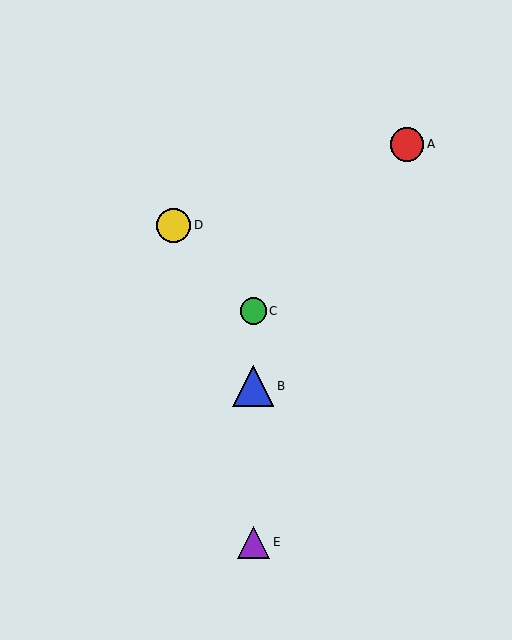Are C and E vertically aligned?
Yes, both are at x≈253.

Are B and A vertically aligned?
No, B is at x≈253 and A is at x≈407.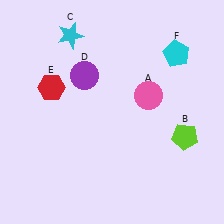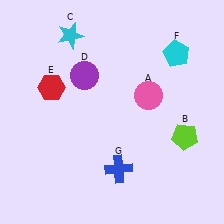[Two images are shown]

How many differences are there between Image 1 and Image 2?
There is 1 difference between the two images.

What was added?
A blue cross (G) was added in Image 2.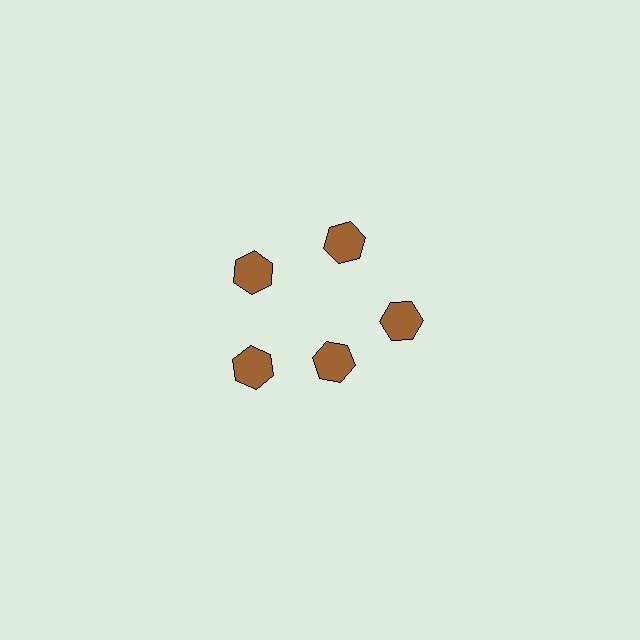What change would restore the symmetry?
The symmetry would be restored by moving it outward, back onto the ring so that all 5 hexagons sit at equal angles and equal distance from the center.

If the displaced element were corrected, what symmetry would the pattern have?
It would have 5-fold rotational symmetry — the pattern would map onto itself every 72 degrees.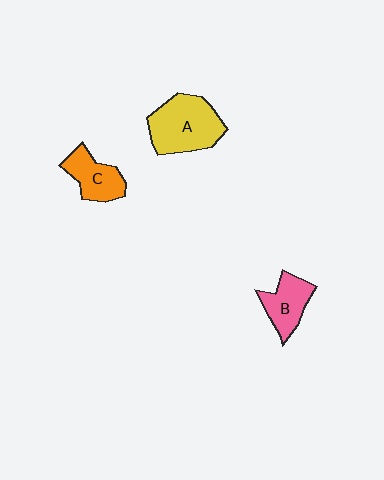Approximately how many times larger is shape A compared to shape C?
Approximately 1.6 times.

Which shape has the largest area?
Shape A (yellow).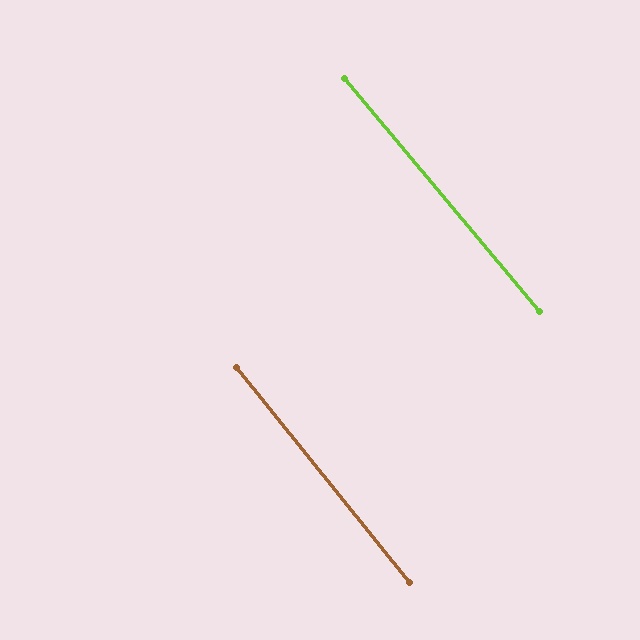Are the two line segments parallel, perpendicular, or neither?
Parallel — their directions differ by only 1.2°.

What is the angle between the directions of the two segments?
Approximately 1 degree.